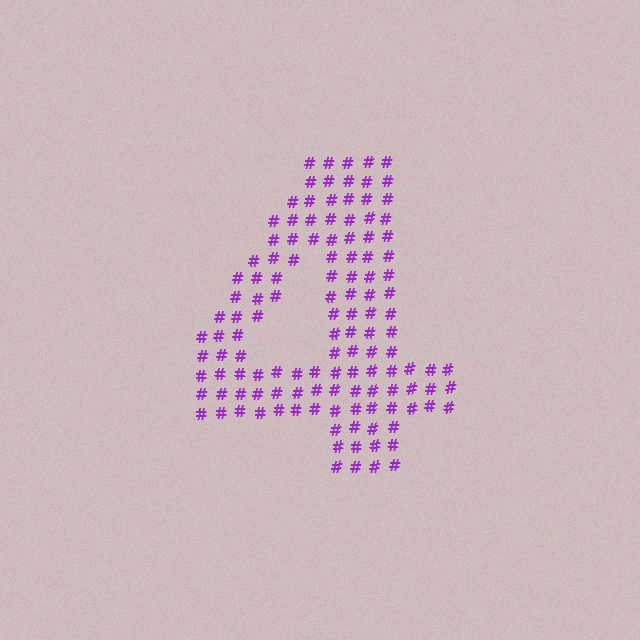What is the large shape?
The large shape is the digit 4.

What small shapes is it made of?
It is made of small hash symbols.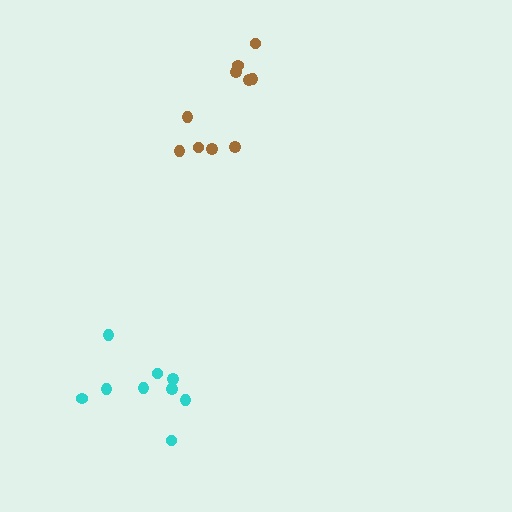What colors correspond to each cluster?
The clusters are colored: cyan, brown.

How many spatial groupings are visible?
There are 2 spatial groupings.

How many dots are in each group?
Group 1: 9 dots, Group 2: 10 dots (19 total).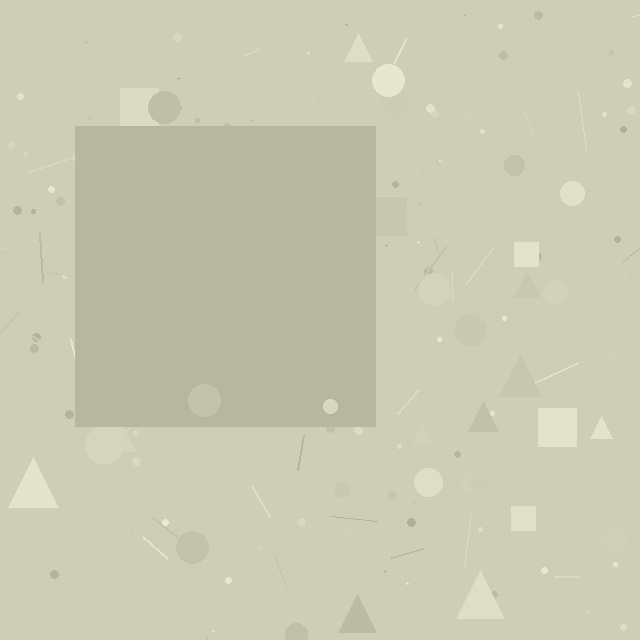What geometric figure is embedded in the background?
A square is embedded in the background.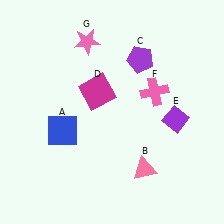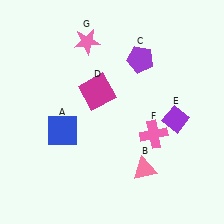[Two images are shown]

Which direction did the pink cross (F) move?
The pink cross (F) moved down.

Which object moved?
The pink cross (F) moved down.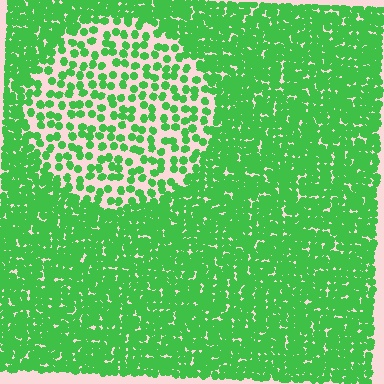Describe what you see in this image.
The image contains small green elements arranged at two different densities. A circle-shaped region is visible where the elements are less densely packed than the surrounding area.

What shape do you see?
I see a circle.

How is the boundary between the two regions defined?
The boundary is defined by a change in element density (approximately 2.5x ratio). All elements are the same color, size, and shape.